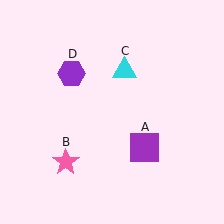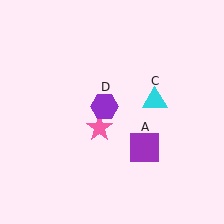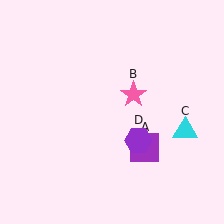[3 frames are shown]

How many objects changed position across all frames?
3 objects changed position: pink star (object B), cyan triangle (object C), purple hexagon (object D).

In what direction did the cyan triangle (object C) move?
The cyan triangle (object C) moved down and to the right.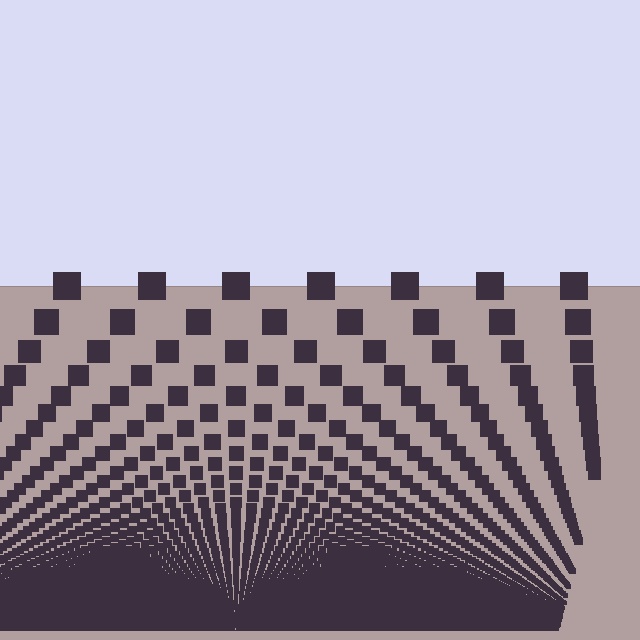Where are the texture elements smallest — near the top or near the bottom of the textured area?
Near the bottom.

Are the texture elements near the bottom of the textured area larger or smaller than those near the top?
Smaller. The gradient is inverted — elements near the bottom are smaller and denser.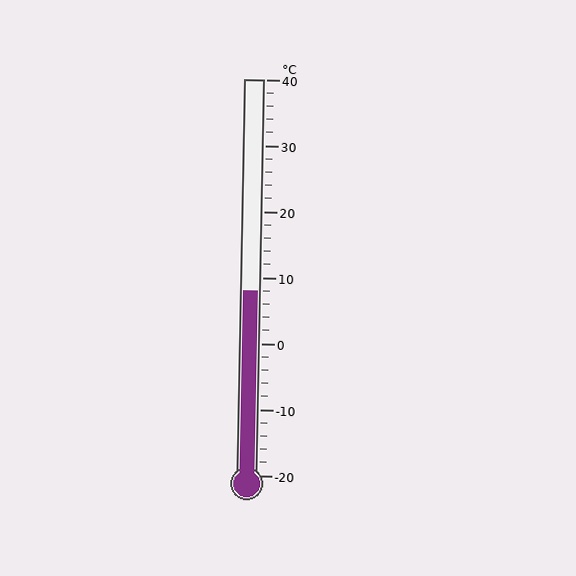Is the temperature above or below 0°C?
The temperature is above 0°C.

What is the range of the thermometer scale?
The thermometer scale ranges from -20°C to 40°C.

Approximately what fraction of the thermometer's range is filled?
The thermometer is filled to approximately 45% of its range.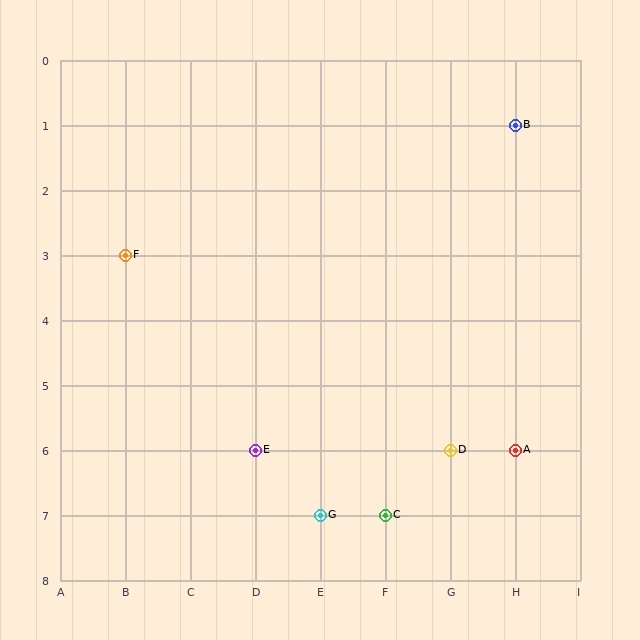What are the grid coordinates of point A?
Point A is at grid coordinates (H, 6).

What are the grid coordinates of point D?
Point D is at grid coordinates (G, 6).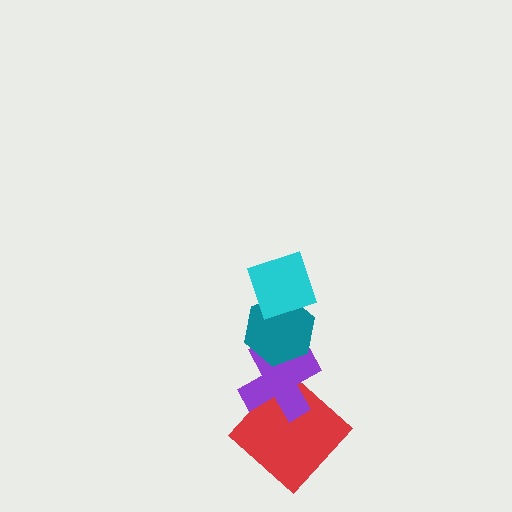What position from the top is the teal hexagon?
The teal hexagon is 2nd from the top.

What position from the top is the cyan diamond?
The cyan diamond is 1st from the top.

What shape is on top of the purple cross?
The teal hexagon is on top of the purple cross.